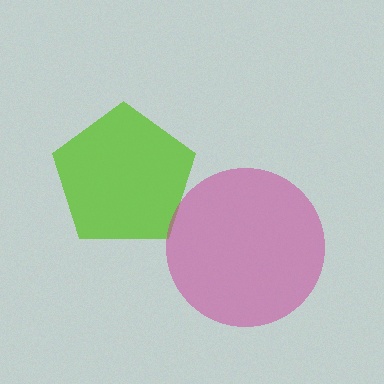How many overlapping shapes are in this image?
There are 2 overlapping shapes in the image.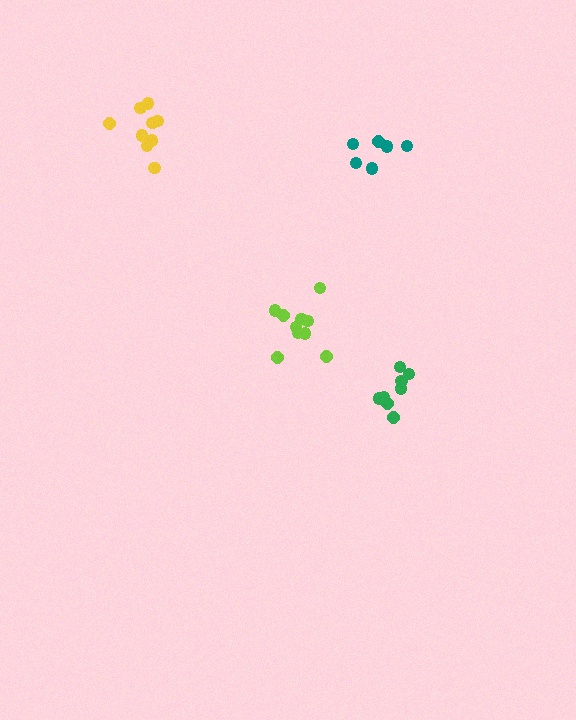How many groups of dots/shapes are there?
There are 4 groups.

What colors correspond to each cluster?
The clusters are colored: teal, green, yellow, lime.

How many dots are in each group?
Group 1: 6 dots, Group 2: 9 dots, Group 3: 9 dots, Group 4: 10 dots (34 total).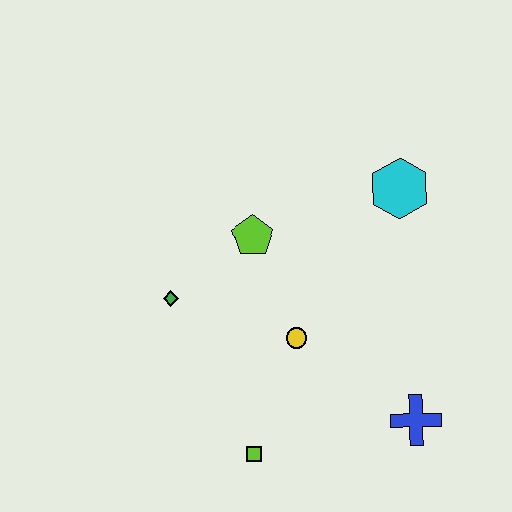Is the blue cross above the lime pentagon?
No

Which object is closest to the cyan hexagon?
The lime pentagon is closest to the cyan hexagon.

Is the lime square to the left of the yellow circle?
Yes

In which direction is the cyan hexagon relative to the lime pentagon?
The cyan hexagon is to the right of the lime pentagon.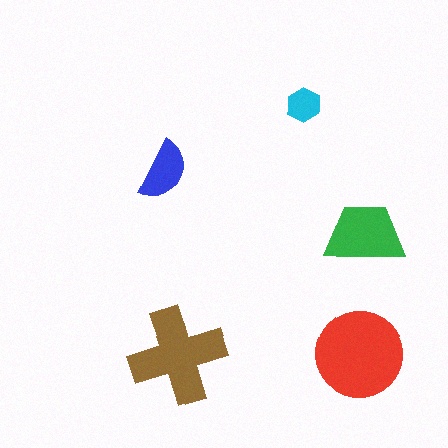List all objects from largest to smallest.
The red circle, the brown cross, the green trapezoid, the blue semicircle, the cyan hexagon.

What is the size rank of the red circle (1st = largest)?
1st.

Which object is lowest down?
The brown cross is bottommost.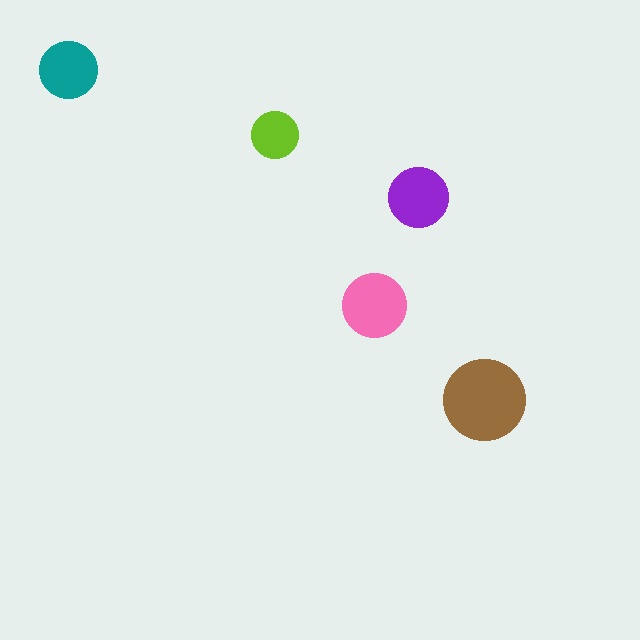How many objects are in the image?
There are 5 objects in the image.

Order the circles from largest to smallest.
the brown one, the pink one, the purple one, the teal one, the lime one.